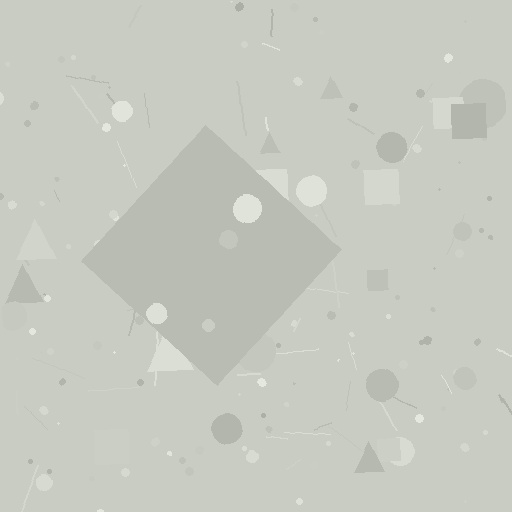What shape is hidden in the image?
A diamond is hidden in the image.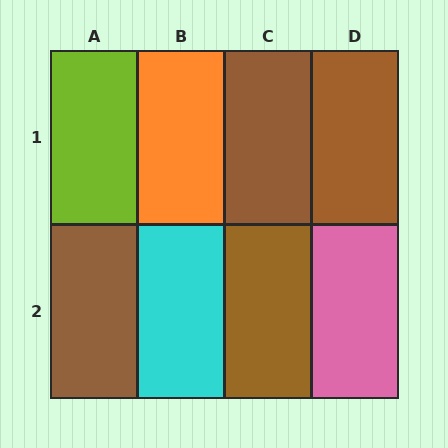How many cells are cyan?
1 cell is cyan.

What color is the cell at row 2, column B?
Cyan.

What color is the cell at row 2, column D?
Pink.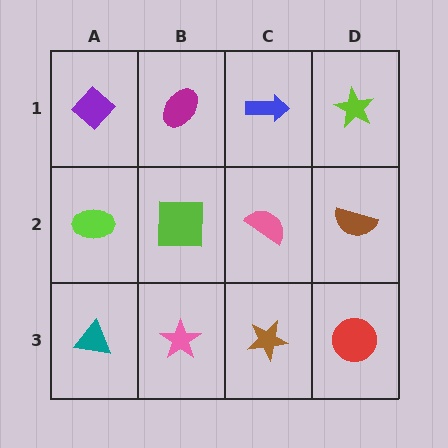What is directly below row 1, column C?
A pink semicircle.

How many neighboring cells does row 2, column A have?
3.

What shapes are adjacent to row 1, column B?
A lime square (row 2, column B), a purple diamond (row 1, column A), a blue arrow (row 1, column C).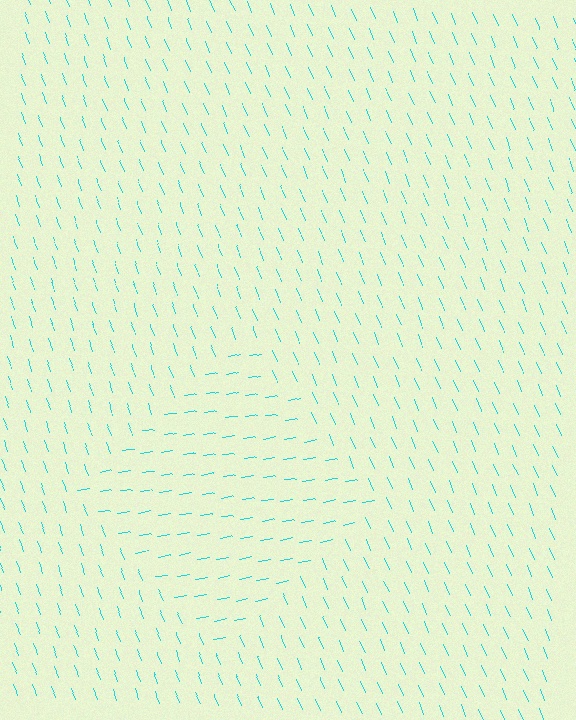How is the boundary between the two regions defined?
The boundary is defined purely by a change in line orientation (approximately 77 degrees difference). All lines are the same color and thickness.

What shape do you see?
I see a diamond.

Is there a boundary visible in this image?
Yes, there is a texture boundary formed by a change in line orientation.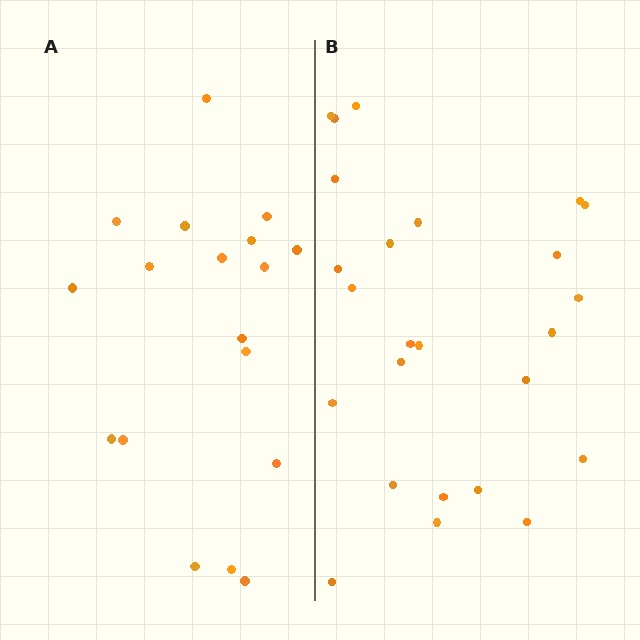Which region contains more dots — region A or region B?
Region B (the right region) has more dots.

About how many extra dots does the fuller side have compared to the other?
Region B has roughly 8 or so more dots than region A.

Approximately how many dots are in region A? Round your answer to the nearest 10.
About 20 dots. (The exact count is 18, which rounds to 20.)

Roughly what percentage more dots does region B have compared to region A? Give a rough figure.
About 40% more.